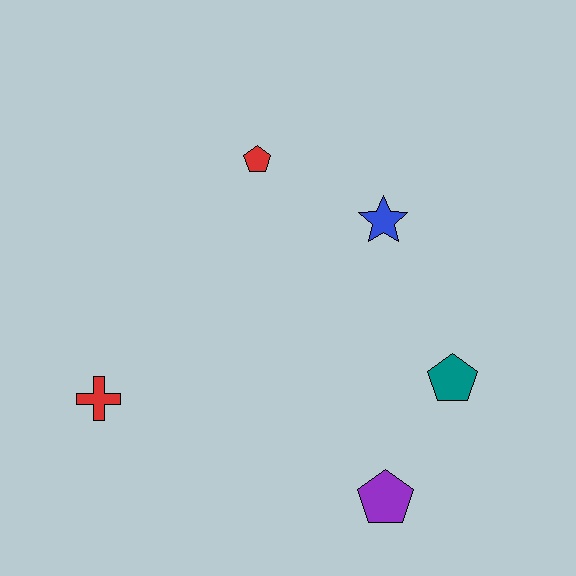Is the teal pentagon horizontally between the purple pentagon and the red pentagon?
No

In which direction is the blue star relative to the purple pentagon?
The blue star is above the purple pentagon.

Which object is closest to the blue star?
The red pentagon is closest to the blue star.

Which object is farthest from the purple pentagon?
The red pentagon is farthest from the purple pentagon.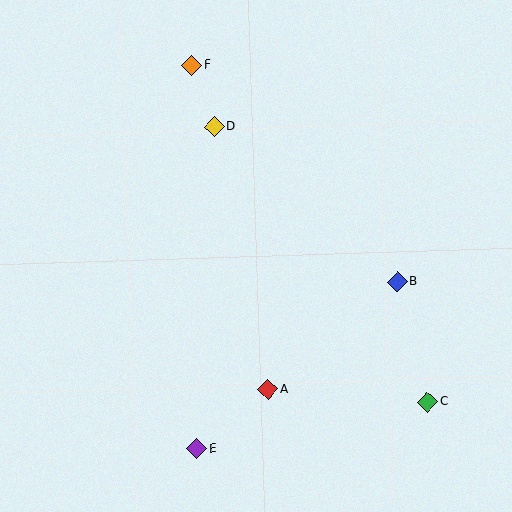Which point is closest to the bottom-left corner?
Point E is closest to the bottom-left corner.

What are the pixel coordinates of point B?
Point B is at (397, 282).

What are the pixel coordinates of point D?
Point D is at (214, 126).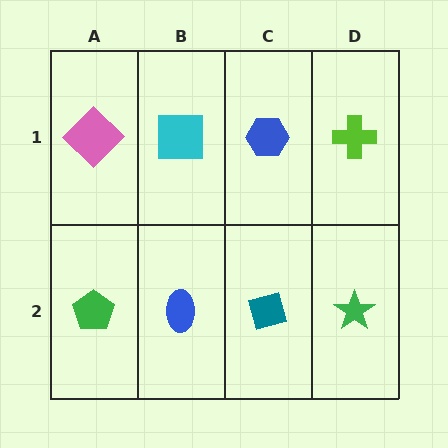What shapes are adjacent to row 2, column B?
A cyan square (row 1, column B), a green pentagon (row 2, column A), a teal square (row 2, column C).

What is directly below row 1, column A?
A green pentagon.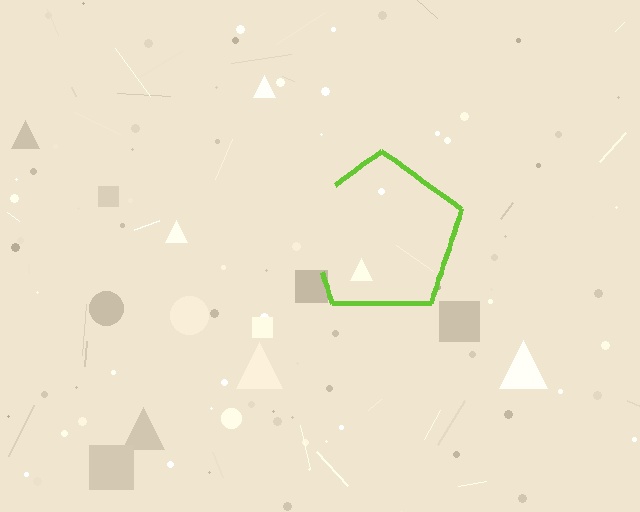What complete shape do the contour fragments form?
The contour fragments form a pentagon.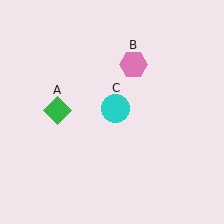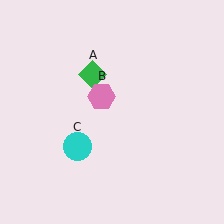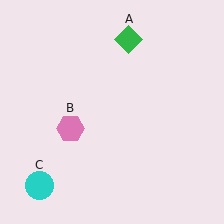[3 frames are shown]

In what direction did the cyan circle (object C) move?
The cyan circle (object C) moved down and to the left.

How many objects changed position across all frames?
3 objects changed position: green diamond (object A), pink hexagon (object B), cyan circle (object C).